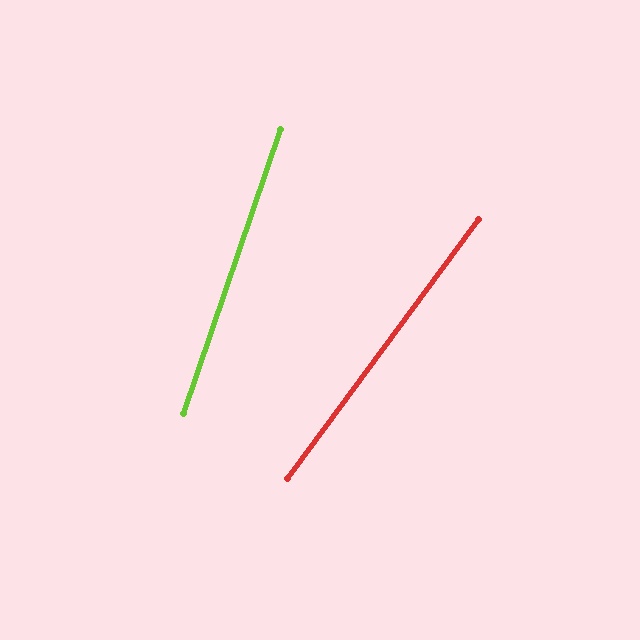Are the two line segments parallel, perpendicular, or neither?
Neither parallel nor perpendicular — they differ by about 18°.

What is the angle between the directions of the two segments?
Approximately 18 degrees.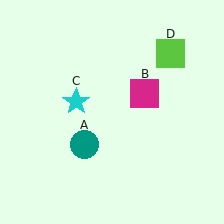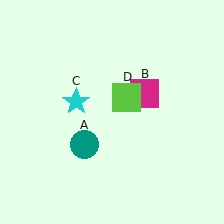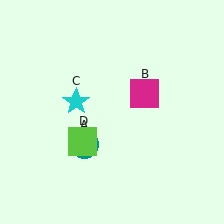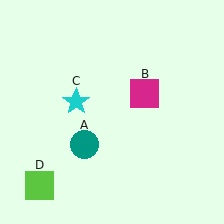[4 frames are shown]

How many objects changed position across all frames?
1 object changed position: lime square (object D).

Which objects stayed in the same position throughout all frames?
Teal circle (object A) and magenta square (object B) and cyan star (object C) remained stationary.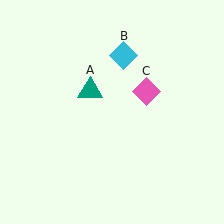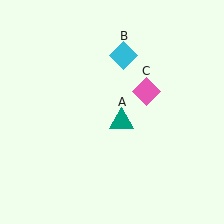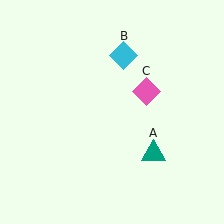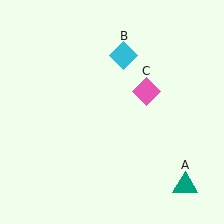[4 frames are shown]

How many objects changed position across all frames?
1 object changed position: teal triangle (object A).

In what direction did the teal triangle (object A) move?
The teal triangle (object A) moved down and to the right.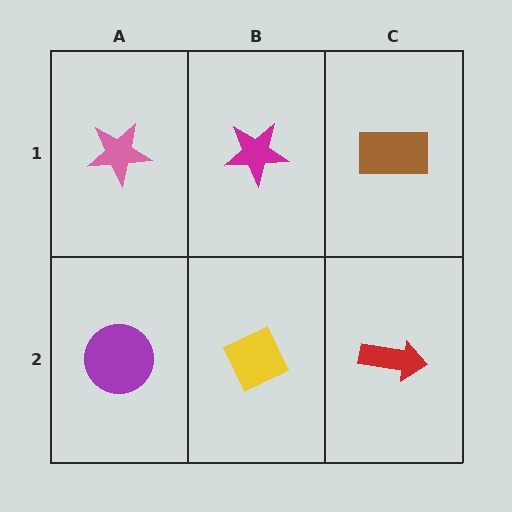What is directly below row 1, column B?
A yellow diamond.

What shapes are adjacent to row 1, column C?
A red arrow (row 2, column C), a magenta star (row 1, column B).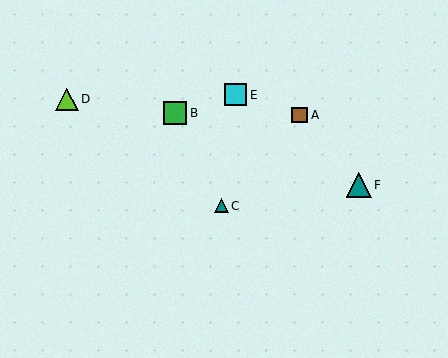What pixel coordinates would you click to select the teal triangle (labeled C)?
Click at (221, 206) to select the teal triangle C.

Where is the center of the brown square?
The center of the brown square is at (300, 115).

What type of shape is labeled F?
Shape F is a teal triangle.